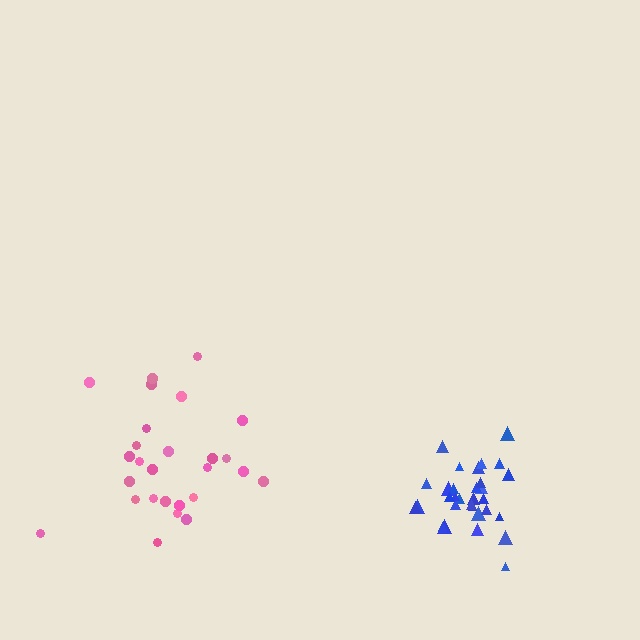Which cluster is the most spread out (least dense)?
Pink.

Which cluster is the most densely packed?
Blue.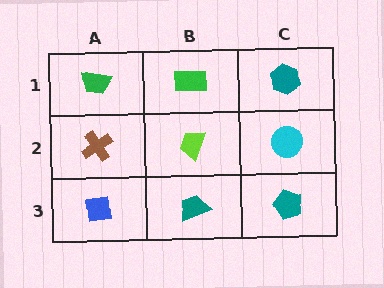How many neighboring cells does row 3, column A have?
2.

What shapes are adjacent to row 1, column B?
A lime trapezoid (row 2, column B), a green trapezoid (row 1, column A), a teal hexagon (row 1, column C).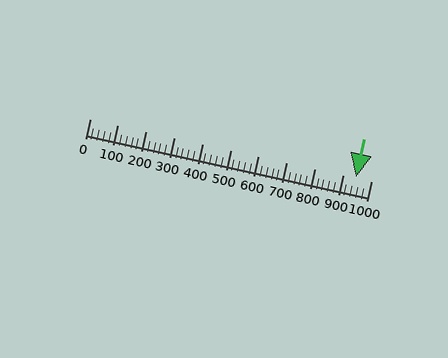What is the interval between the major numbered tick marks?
The major tick marks are spaced 100 units apart.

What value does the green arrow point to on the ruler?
The green arrow points to approximately 946.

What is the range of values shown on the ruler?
The ruler shows values from 0 to 1000.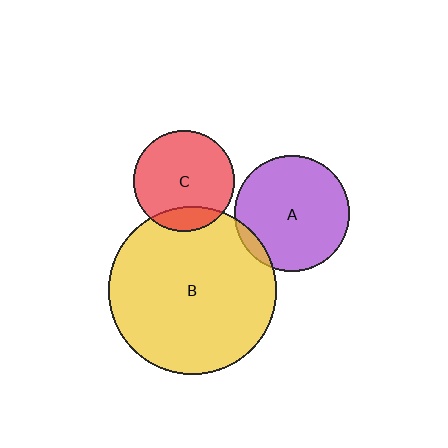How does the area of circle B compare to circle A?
Approximately 2.1 times.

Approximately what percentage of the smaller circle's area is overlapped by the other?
Approximately 15%.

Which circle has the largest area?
Circle B (yellow).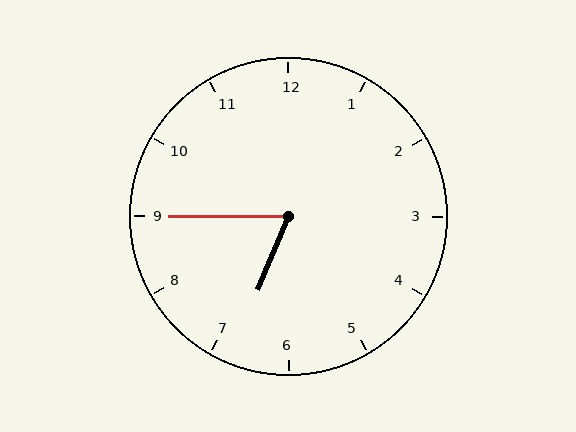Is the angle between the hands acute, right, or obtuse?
It is acute.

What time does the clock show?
6:45.